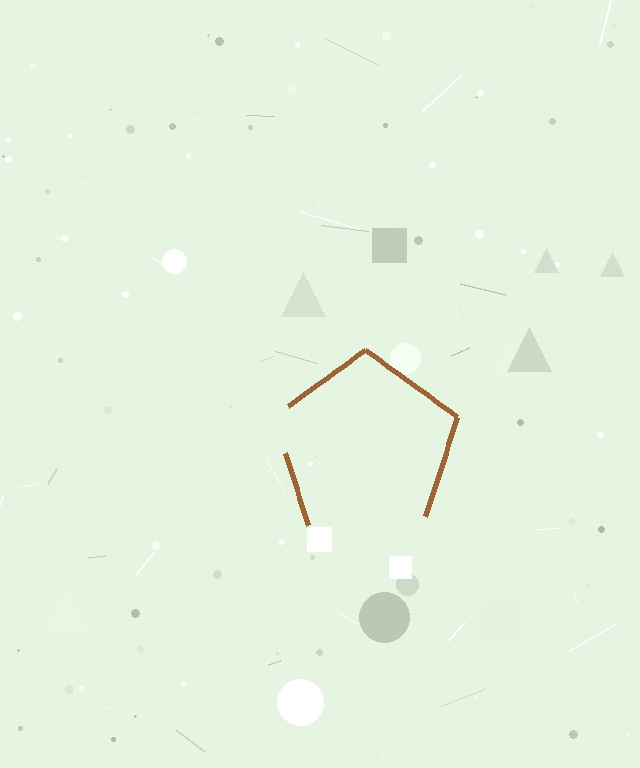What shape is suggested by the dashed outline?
The dashed outline suggests a pentagon.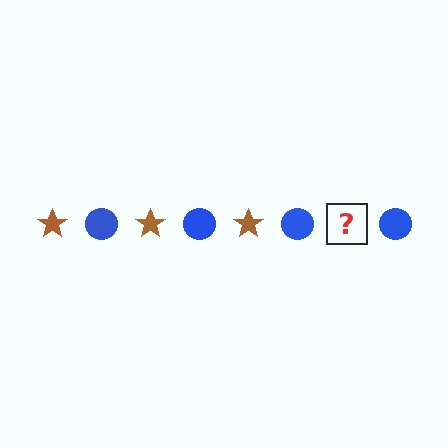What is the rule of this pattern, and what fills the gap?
The rule is that the pattern alternates between brown star and blue circle. The gap should be filled with a brown star.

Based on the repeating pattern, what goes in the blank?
The blank should be a brown star.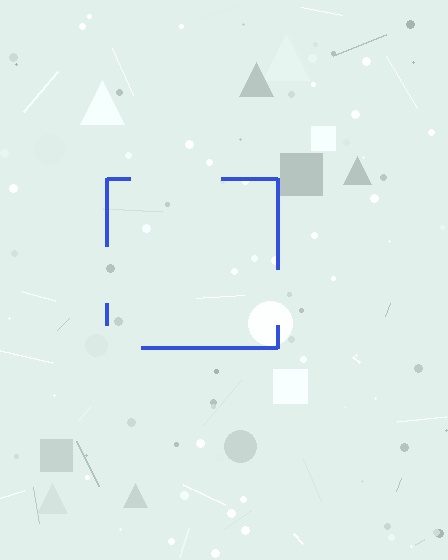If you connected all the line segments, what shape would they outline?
They would outline a square.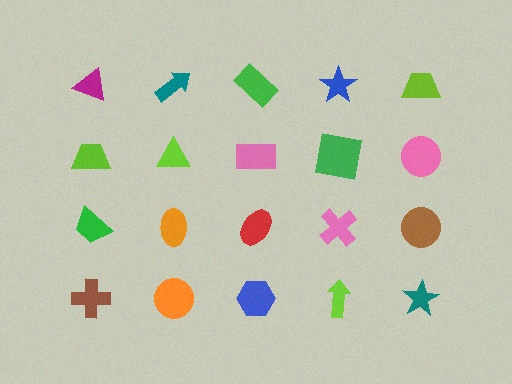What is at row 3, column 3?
A red ellipse.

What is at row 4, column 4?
A lime arrow.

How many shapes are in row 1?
5 shapes.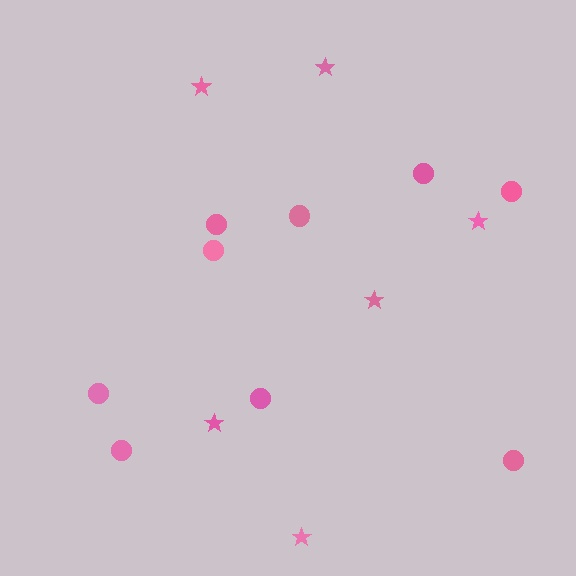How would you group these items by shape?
There are 2 groups: one group of circles (9) and one group of stars (6).